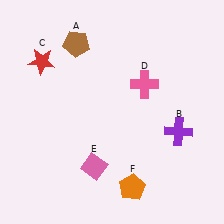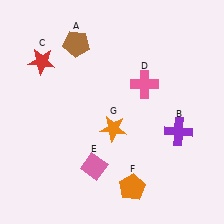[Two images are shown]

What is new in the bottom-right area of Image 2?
An orange star (G) was added in the bottom-right area of Image 2.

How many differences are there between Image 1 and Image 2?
There is 1 difference between the two images.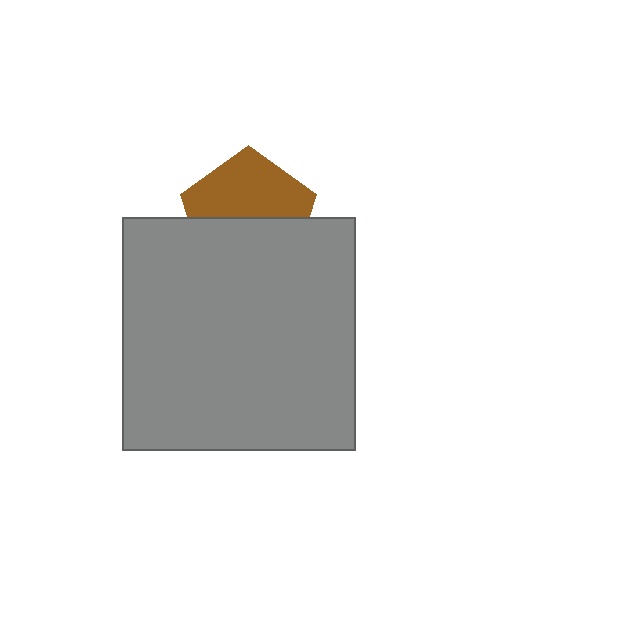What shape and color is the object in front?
The object in front is a gray square.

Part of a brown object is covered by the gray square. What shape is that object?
It is a pentagon.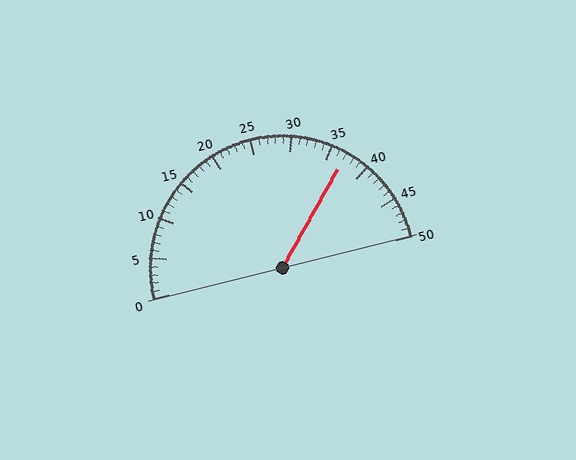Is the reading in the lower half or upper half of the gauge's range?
The reading is in the upper half of the range (0 to 50).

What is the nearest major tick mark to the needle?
The nearest major tick mark is 35.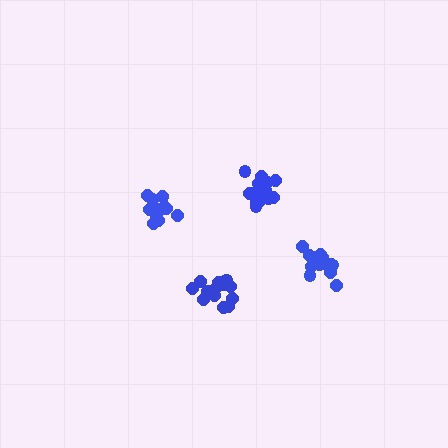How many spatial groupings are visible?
There are 4 spatial groupings.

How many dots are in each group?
Group 1: 15 dots, Group 2: 16 dots, Group 3: 15 dots, Group 4: 19 dots (65 total).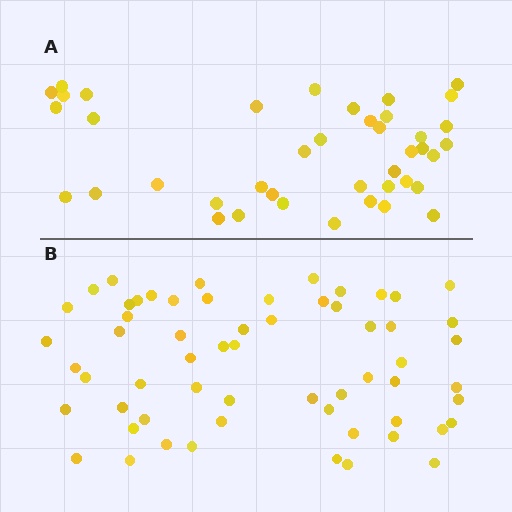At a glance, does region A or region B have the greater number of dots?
Region B (the bottom region) has more dots.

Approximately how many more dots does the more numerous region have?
Region B has approximately 20 more dots than region A.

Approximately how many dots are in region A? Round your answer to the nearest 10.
About 40 dots. (The exact count is 41, which rounds to 40.)